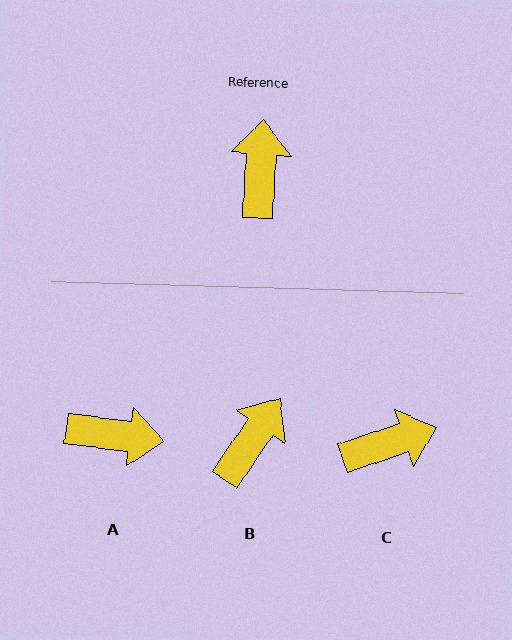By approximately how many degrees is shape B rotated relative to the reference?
Approximately 31 degrees clockwise.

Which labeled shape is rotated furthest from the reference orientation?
A, about 94 degrees away.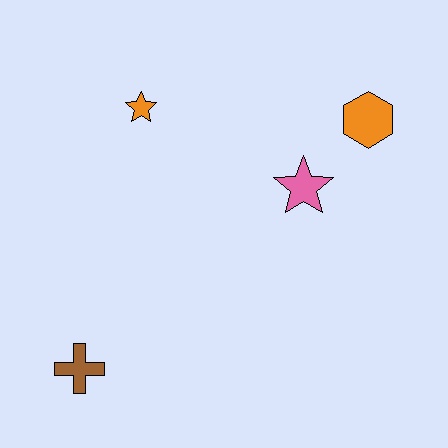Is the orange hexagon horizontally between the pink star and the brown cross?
No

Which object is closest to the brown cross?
The orange star is closest to the brown cross.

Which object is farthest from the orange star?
The brown cross is farthest from the orange star.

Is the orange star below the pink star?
No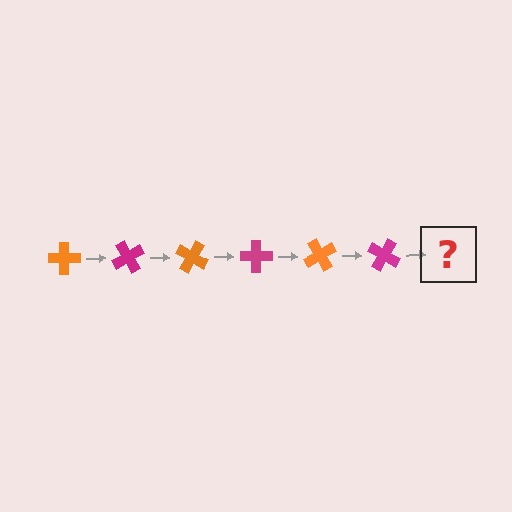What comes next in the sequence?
The next element should be an orange cross, rotated 360 degrees from the start.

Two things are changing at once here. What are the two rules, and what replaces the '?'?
The two rules are that it rotates 60 degrees each step and the color cycles through orange and magenta. The '?' should be an orange cross, rotated 360 degrees from the start.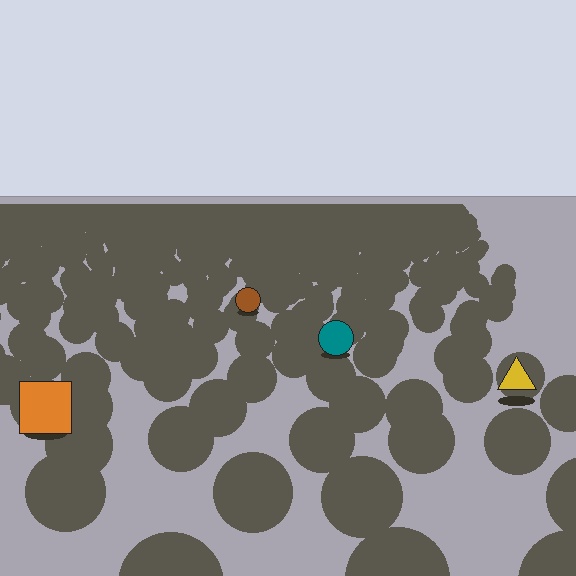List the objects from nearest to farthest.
From nearest to farthest: the orange square, the yellow triangle, the teal circle, the brown circle.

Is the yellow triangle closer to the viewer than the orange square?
No. The orange square is closer — you can tell from the texture gradient: the ground texture is coarser near it.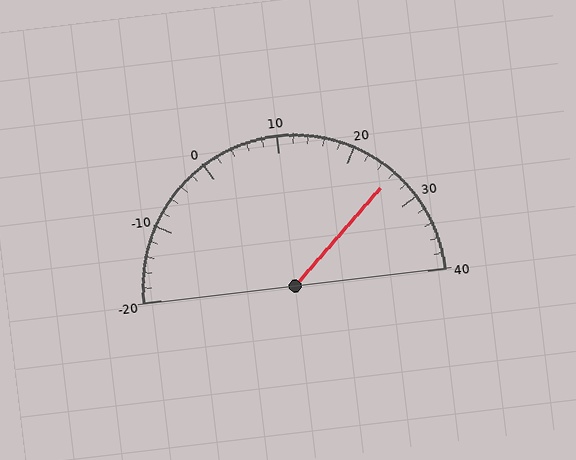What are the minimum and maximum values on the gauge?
The gauge ranges from -20 to 40.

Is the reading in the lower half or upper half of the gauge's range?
The reading is in the upper half of the range (-20 to 40).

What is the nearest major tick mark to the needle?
The nearest major tick mark is 30.